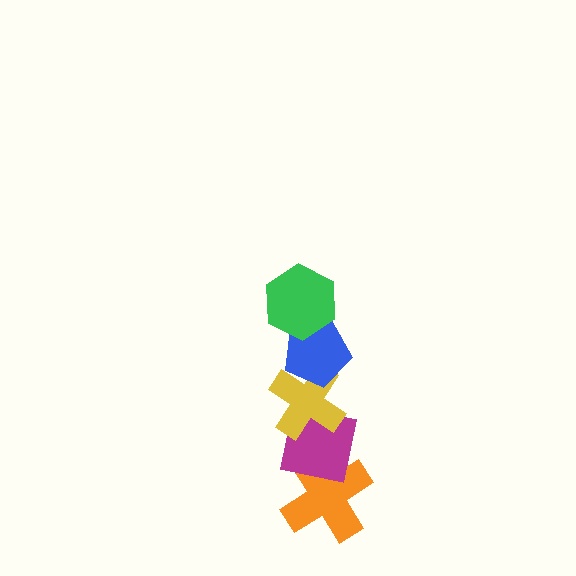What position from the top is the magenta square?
The magenta square is 4th from the top.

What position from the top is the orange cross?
The orange cross is 5th from the top.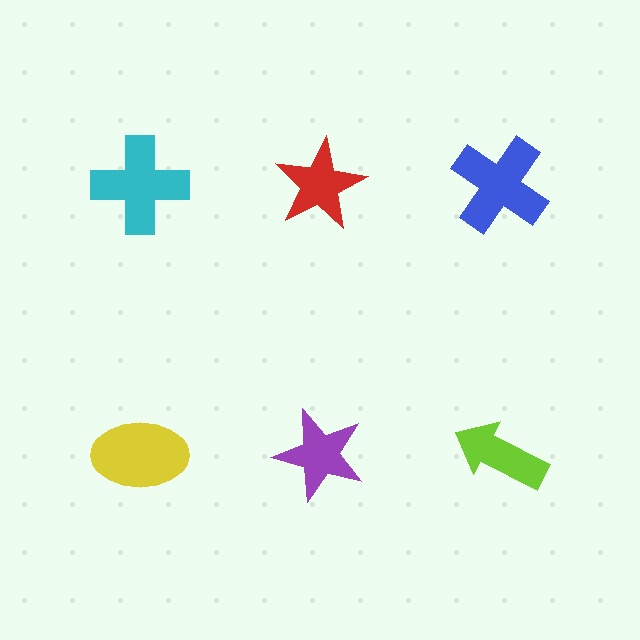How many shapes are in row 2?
3 shapes.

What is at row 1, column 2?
A red star.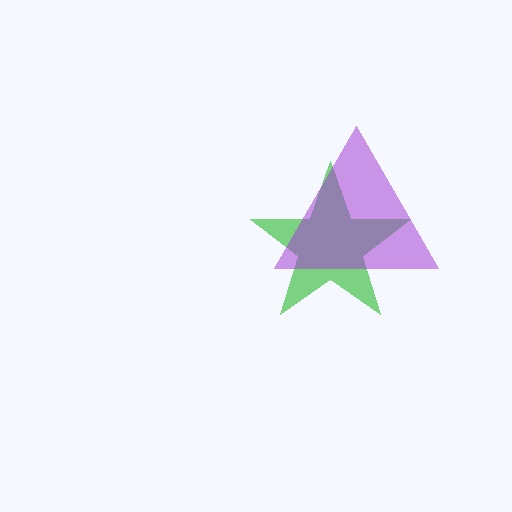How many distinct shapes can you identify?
There are 2 distinct shapes: a green star, a purple triangle.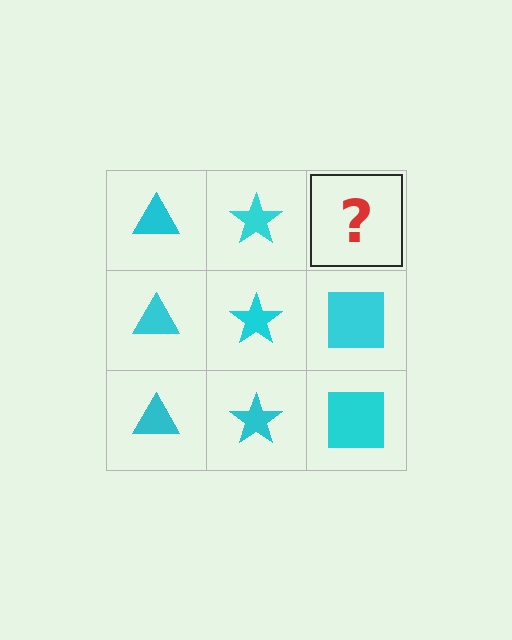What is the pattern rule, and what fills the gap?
The rule is that each column has a consistent shape. The gap should be filled with a cyan square.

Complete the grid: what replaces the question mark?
The question mark should be replaced with a cyan square.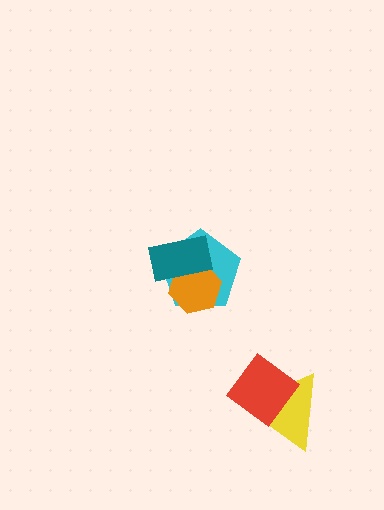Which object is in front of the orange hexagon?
The teal rectangle is in front of the orange hexagon.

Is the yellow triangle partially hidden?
Yes, it is partially covered by another shape.